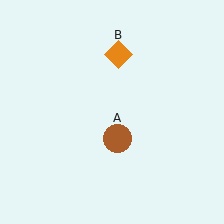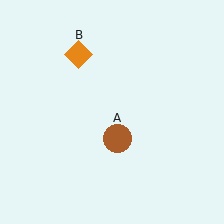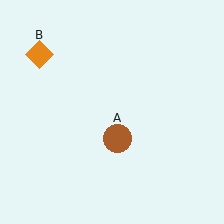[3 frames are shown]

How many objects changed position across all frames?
1 object changed position: orange diamond (object B).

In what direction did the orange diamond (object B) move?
The orange diamond (object B) moved left.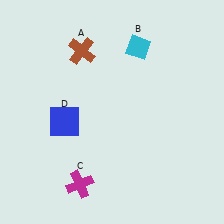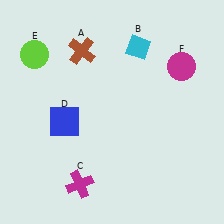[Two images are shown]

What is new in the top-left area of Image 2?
A lime circle (E) was added in the top-left area of Image 2.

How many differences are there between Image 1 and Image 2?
There are 2 differences between the two images.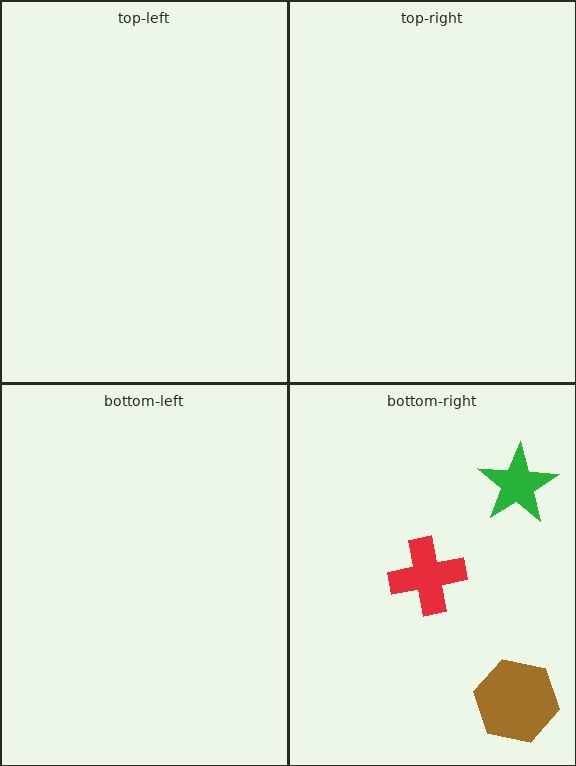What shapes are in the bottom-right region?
The green star, the red cross, the brown hexagon.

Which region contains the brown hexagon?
The bottom-right region.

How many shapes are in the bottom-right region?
3.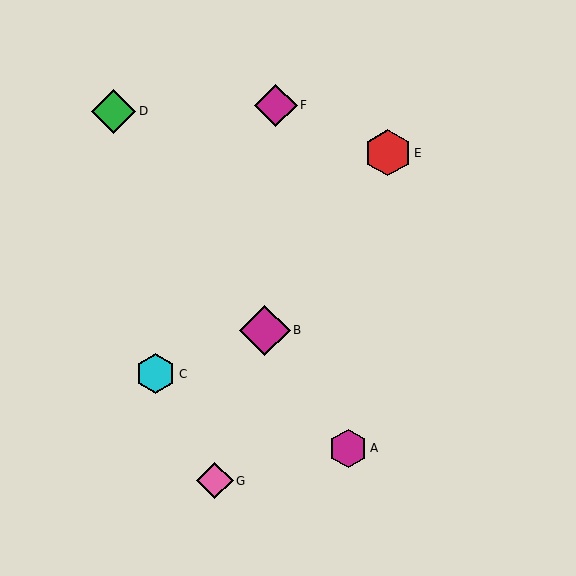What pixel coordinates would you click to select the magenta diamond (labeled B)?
Click at (265, 330) to select the magenta diamond B.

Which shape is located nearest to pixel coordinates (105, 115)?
The green diamond (labeled D) at (114, 111) is nearest to that location.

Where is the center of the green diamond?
The center of the green diamond is at (114, 111).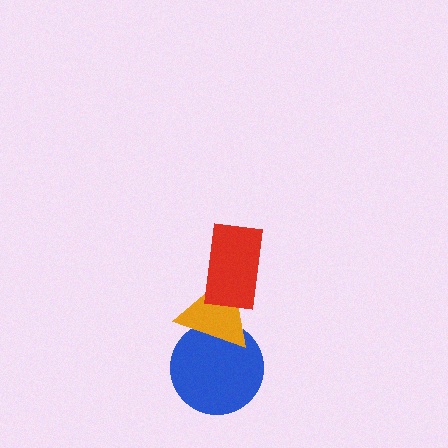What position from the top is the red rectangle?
The red rectangle is 1st from the top.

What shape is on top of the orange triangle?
The red rectangle is on top of the orange triangle.